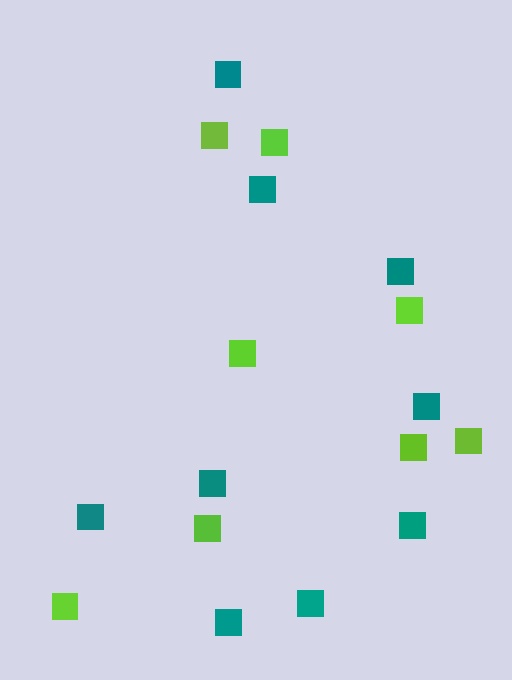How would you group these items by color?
There are 2 groups: one group of lime squares (8) and one group of teal squares (9).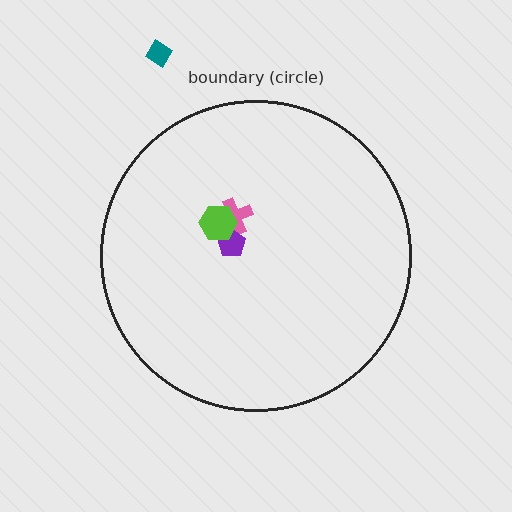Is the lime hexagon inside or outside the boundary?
Inside.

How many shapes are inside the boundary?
3 inside, 1 outside.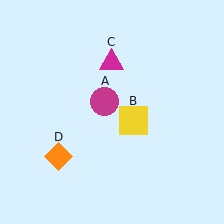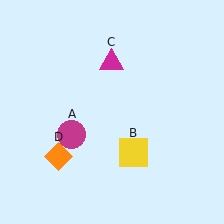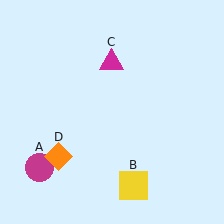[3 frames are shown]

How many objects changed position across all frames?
2 objects changed position: magenta circle (object A), yellow square (object B).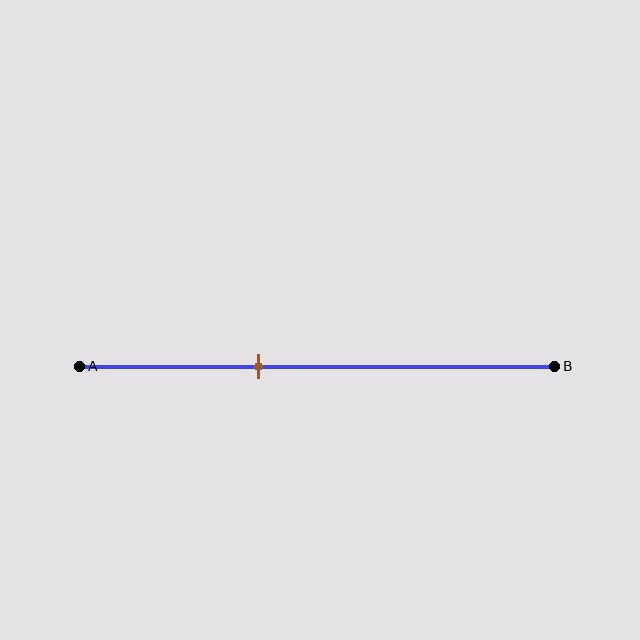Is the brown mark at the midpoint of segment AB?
No, the mark is at about 40% from A, not at the 50% midpoint.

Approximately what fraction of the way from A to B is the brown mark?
The brown mark is approximately 40% of the way from A to B.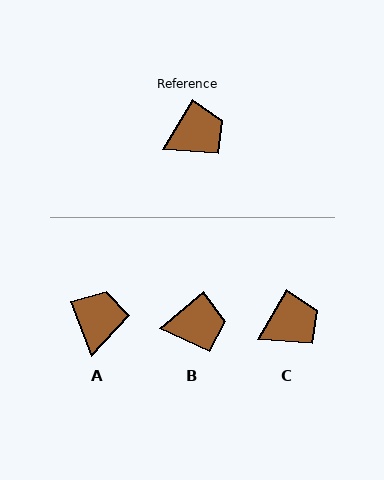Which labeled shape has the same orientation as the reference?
C.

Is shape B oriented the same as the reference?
No, it is off by about 20 degrees.